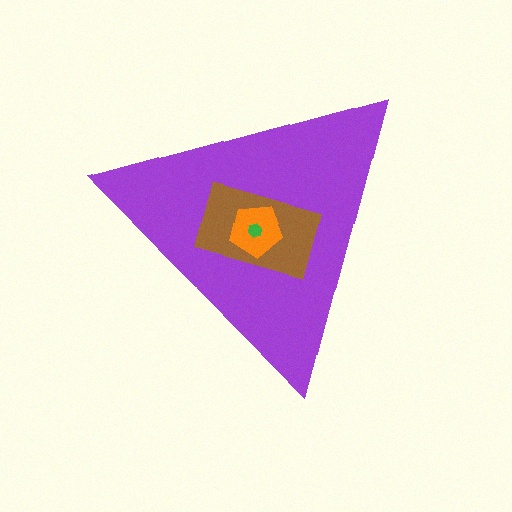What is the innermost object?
The green hexagon.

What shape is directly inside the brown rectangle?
The orange pentagon.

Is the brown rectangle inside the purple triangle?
Yes.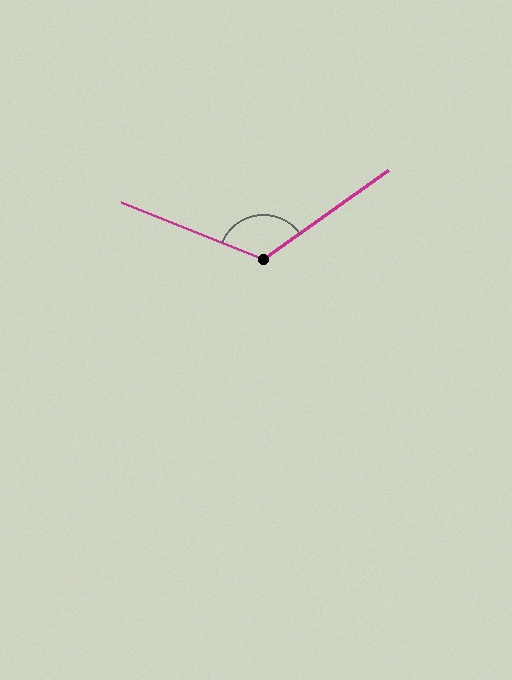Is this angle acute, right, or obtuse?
It is obtuse.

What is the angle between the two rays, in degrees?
Approximately 123 degrees.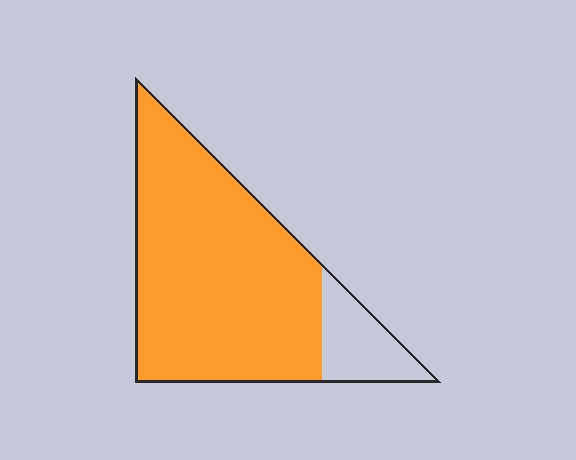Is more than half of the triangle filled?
Yes.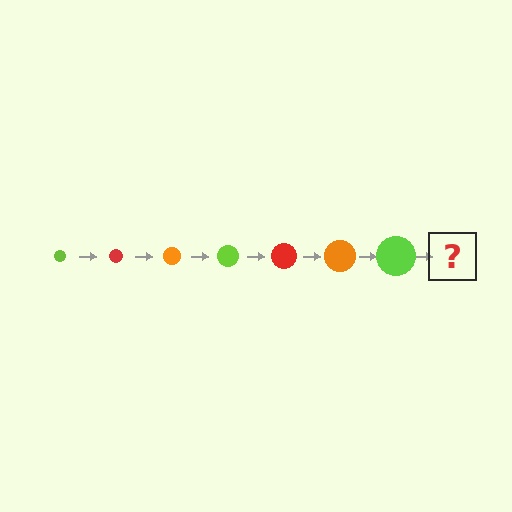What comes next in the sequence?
The next element should be a red circle, larger than the previous one.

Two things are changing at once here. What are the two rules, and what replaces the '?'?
The two rules are that the circle grows larger each step and the color cycles through lime, red, and orange. The '?' should be a red circle, larger than the previous one.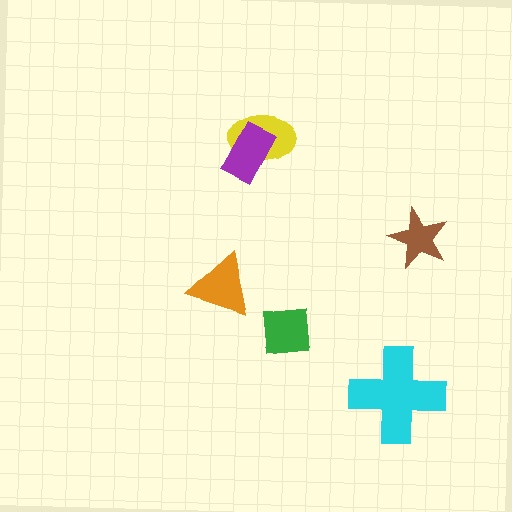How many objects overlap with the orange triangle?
0 objects overlap with the orange triangle.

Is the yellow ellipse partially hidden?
Yes, it is partially covered by another shape.